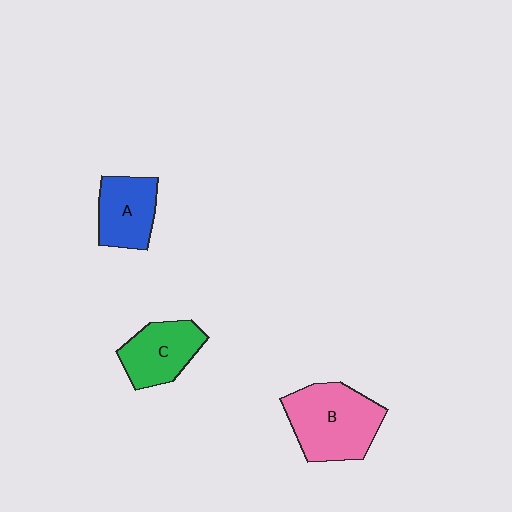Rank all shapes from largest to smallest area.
From largest to smallest: B (pink), C (green), A (blue).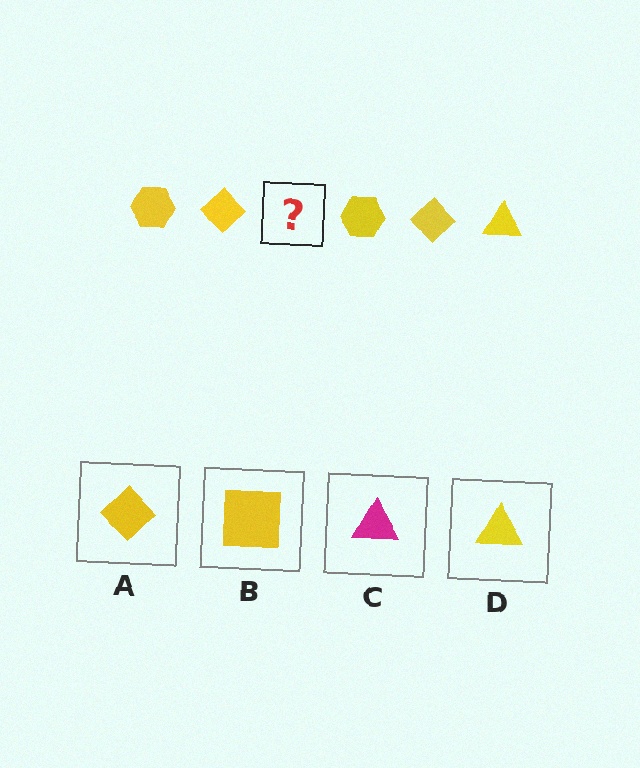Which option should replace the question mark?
Option D.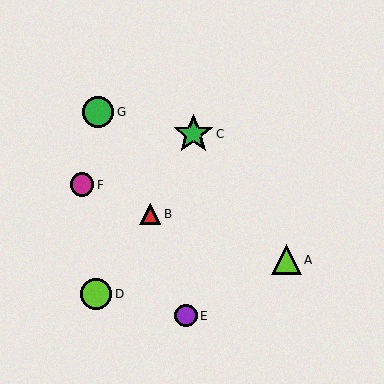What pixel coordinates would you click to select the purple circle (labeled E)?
Click at (186, 316) to select the purple circle E.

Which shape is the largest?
The green star (labeled C) is the largest.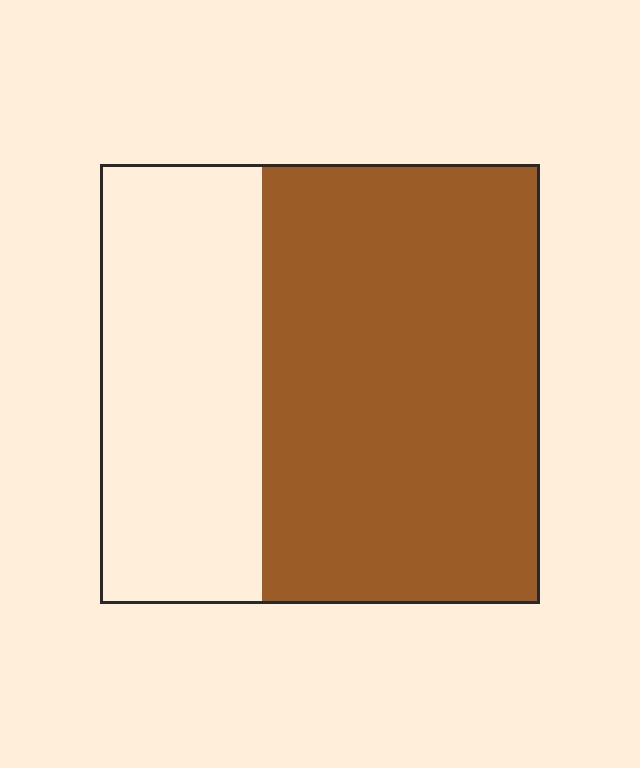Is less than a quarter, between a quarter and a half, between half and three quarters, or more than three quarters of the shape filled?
Between half and three quarters.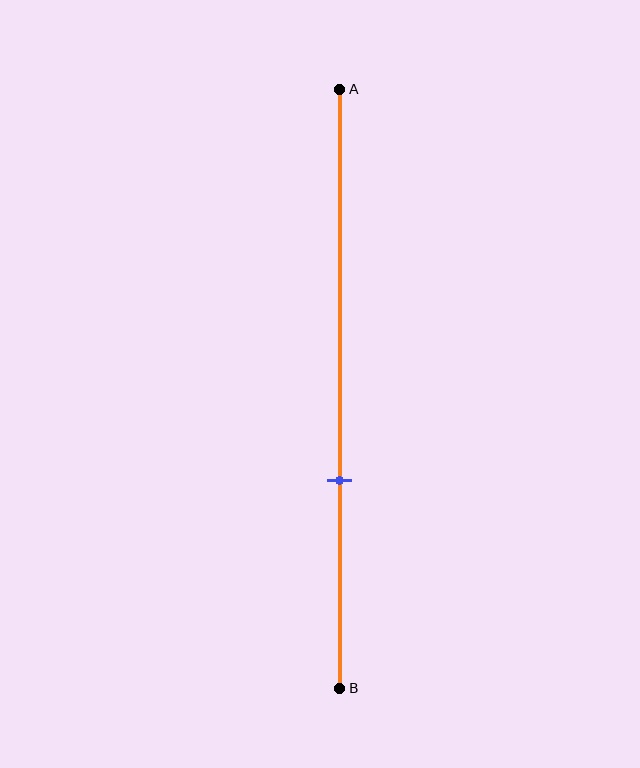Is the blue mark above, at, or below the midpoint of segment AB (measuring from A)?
The blue mark is below the midpoint of segment AB.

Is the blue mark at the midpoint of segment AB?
No, the mark is at about 65% from A, not at the 50% midpoint.